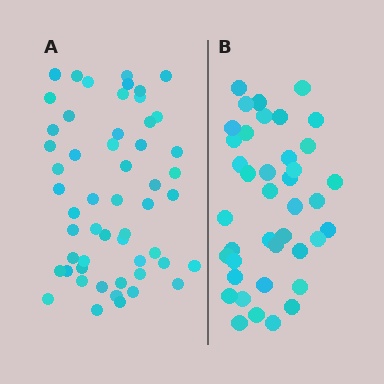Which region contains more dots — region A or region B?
Region A (the left region) has more dots.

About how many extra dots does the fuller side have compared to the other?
Region A has approximately 15 more dots than region B.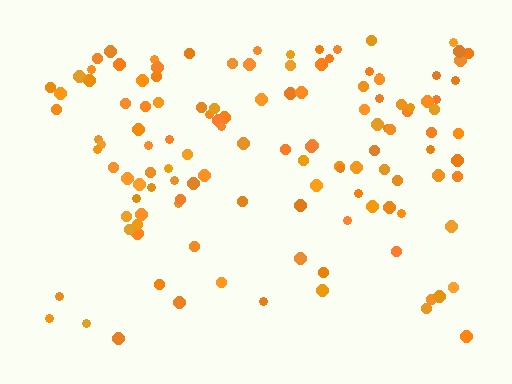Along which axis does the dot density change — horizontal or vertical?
Vertical.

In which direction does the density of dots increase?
From bottom to top, with the top side densest.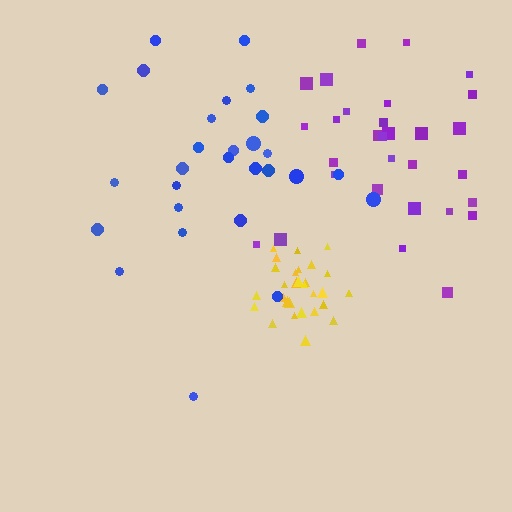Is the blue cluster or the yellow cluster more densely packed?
Yellow.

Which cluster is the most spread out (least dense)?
Blue.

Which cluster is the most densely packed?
Yellow.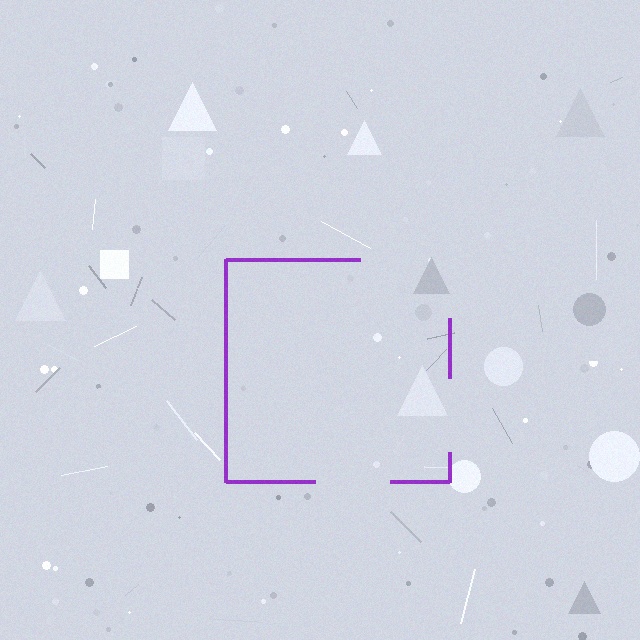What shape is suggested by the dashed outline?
The dashed outline suggests a square.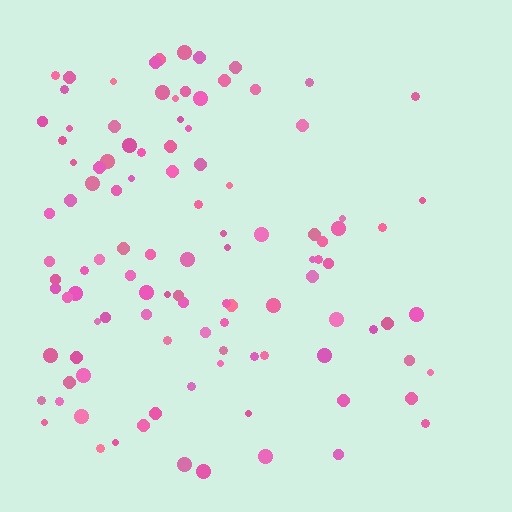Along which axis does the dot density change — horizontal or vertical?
Horizontal.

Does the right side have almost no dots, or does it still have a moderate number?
Still a moderate number, just noticeably fewer than the left.